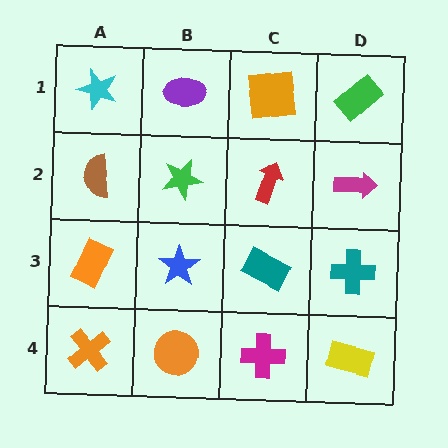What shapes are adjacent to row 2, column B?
A purple ellipse (row 1, column B), a blue star (row 3, column B), a brown semicircle (row 2, column A), a red arrow (row 2, column C).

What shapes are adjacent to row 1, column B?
A green star (row 2, column B), a cyan star (row 1, column A), an orange square (row 1, column C).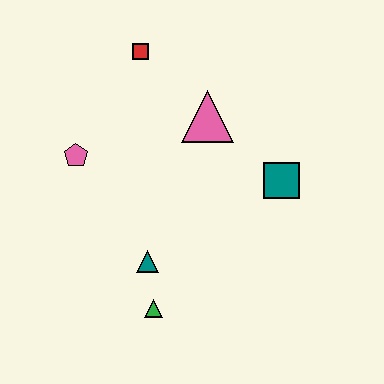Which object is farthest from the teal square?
The pink pentagon is farthest from the teal square.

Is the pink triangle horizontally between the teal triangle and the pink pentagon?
No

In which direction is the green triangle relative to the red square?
The green triangle is below the red square.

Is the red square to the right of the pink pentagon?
Yes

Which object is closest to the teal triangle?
The green triangle is closest to the teal triangle.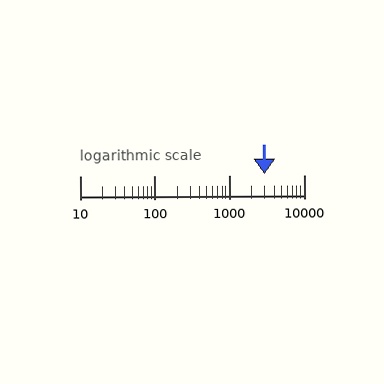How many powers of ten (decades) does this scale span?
The scale spans 3 decades, from 10 to 10000.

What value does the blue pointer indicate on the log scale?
The pointer indicates approximately 3000.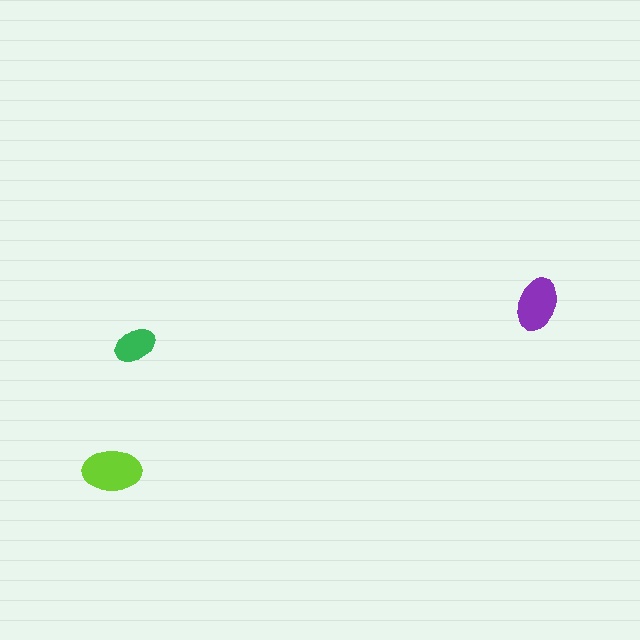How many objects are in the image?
There are 3 objects in the image.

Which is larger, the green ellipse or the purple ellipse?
The purple one.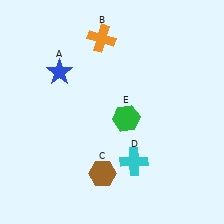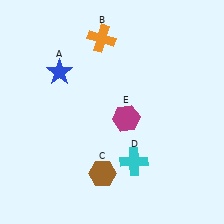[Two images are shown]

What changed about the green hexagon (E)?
In Image 1, E is green. In Image 2, it changed to magenta.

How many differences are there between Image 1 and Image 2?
There is 1 difference between the two images.